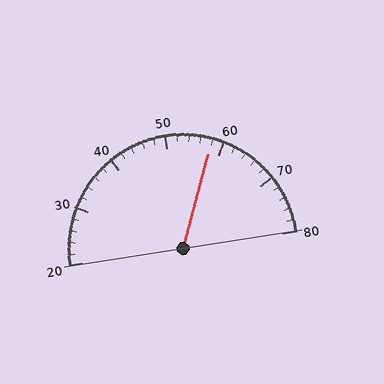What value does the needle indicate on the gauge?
The needle indicates approximately 58.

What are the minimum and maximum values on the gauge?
The gauge ranges from 20 to 80.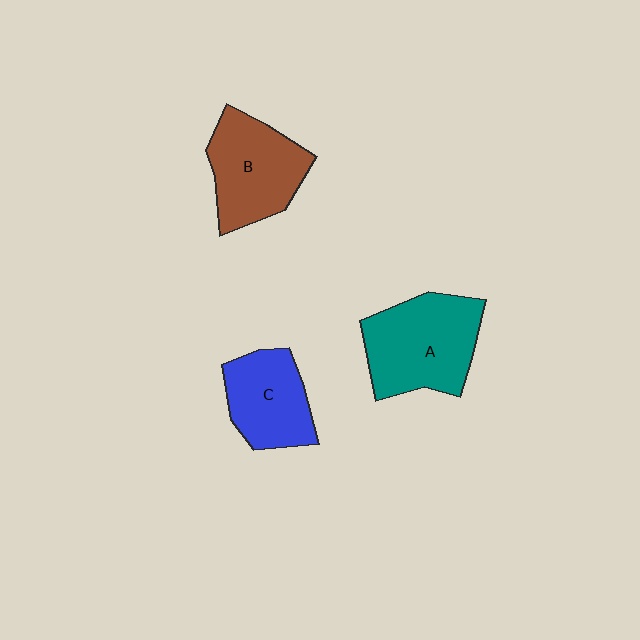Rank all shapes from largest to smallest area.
From largest to smallest: A (teal), B (brown), C (blue).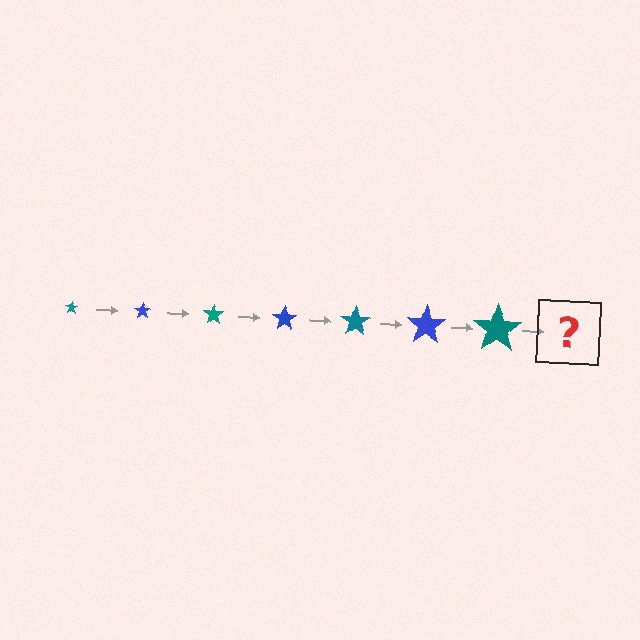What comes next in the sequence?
The next element should be a blue star, larger than the previous one.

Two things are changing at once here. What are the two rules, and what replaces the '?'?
The two rules are that the star grows larger each step and the color cycles through teal and blue. The '?' should be a blue star, larger than the previous one.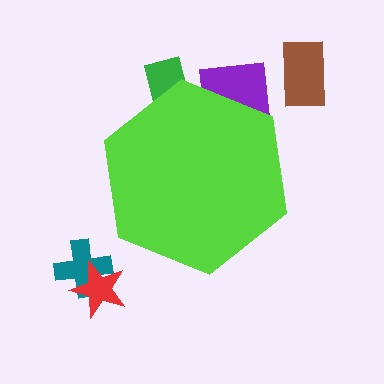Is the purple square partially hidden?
Yes, the purple square is partially hidden behind the lime hexagon.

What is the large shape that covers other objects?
A lime hexagon.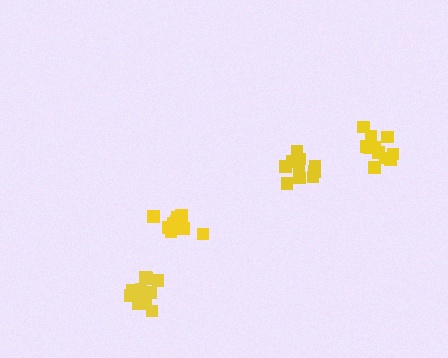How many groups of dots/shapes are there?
There are 4 groups.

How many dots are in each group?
Group 1: 10 dots, Group 2: 10 dots, Group 3: 15 dots, Group 4: 11 dots (46 total).